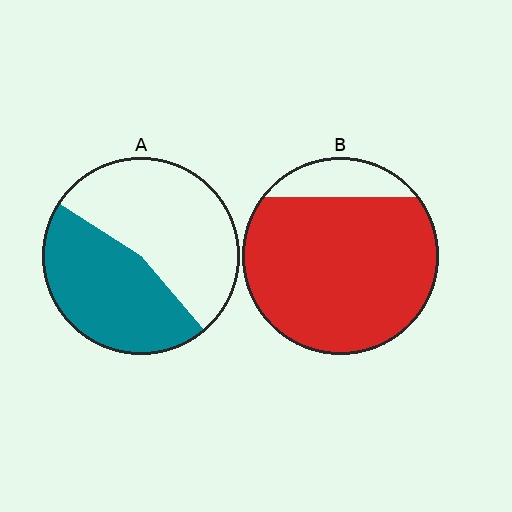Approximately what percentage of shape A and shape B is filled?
A is approximately 45% and B is approximately 85%.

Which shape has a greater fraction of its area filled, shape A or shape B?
Shape B.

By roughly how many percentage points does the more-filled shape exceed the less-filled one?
By roughly 40 percentage points (B over A).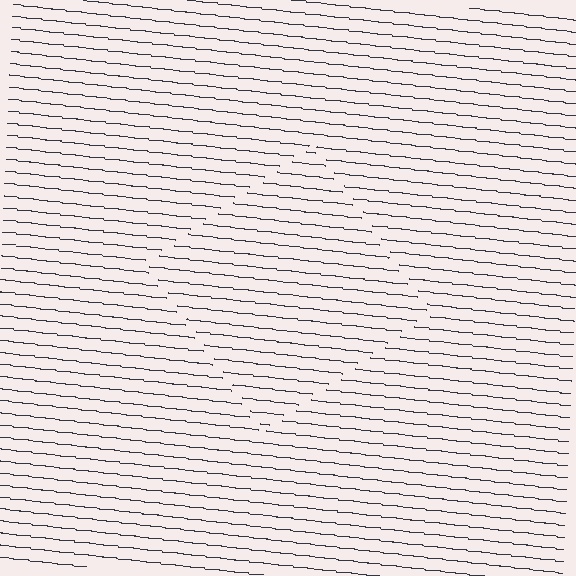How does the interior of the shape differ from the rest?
The interior of the shape contains the same grating, shifted by half a period — the contour is defined by the phase discontinuity where line-ends from the inner and outer gratings abut.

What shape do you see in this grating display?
An illusory square. The interior of the shape contains the same grating, shifted by half a period — the contour is defined by the phase discontinuity where line-ends from the inner and outer gratings abut.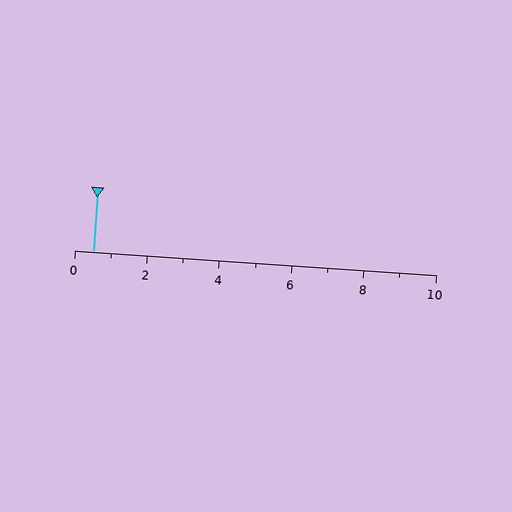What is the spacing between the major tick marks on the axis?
The major ticks are spaced 2 apart.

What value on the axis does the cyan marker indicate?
The marker indicates approximately 0.5.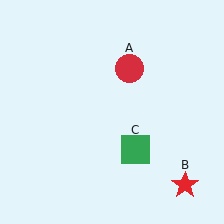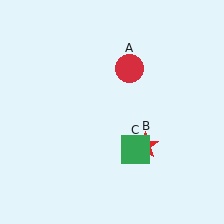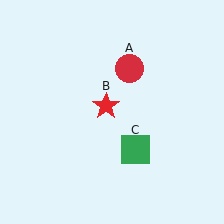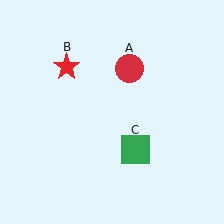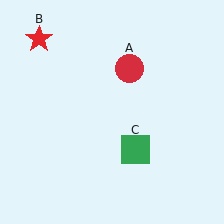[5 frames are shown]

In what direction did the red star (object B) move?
The red star (object B) moved up and to the left.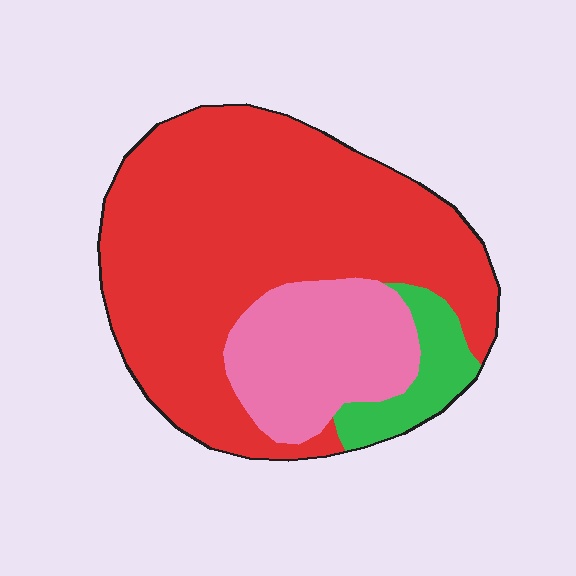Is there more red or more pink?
Red.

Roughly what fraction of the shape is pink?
Pink takes up between a sixth and a third of the shape.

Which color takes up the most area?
Red, at roughly 70%.